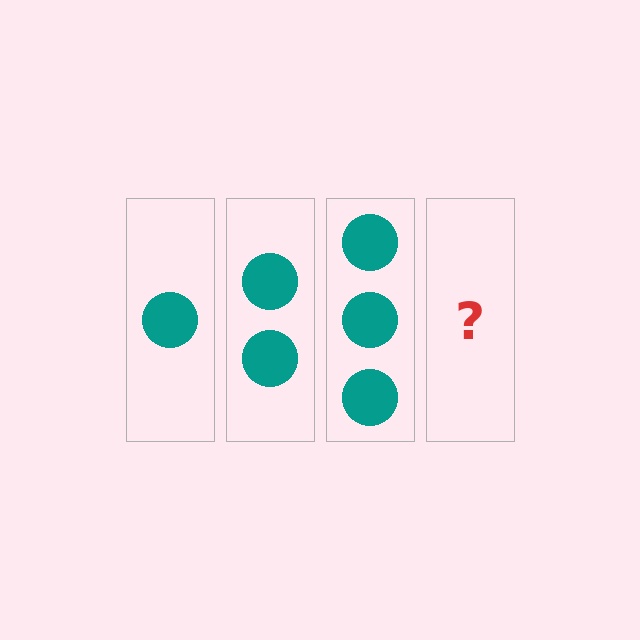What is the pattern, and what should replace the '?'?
The pattern is that each step adds one more circle. The '?' should be 4 circles.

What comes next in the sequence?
The next element should be 4 circles.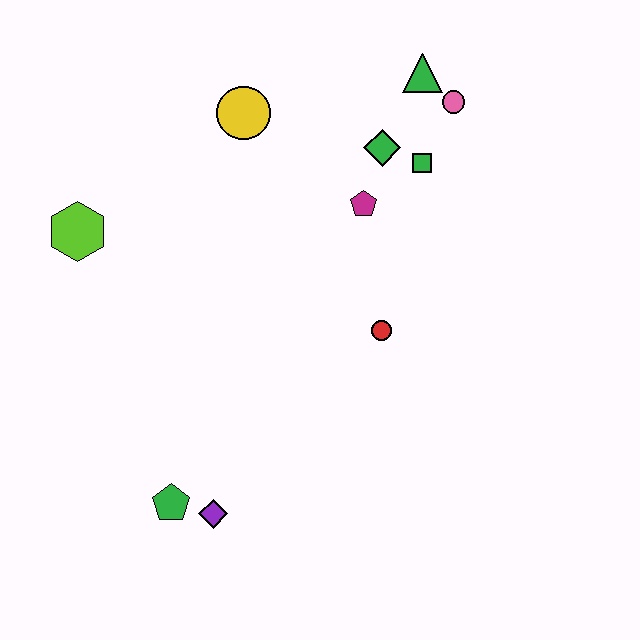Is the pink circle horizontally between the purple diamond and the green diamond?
No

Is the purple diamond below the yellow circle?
Yes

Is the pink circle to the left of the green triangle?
No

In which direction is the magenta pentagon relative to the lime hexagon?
The magenta pentagon is to the right of the lime hexagon.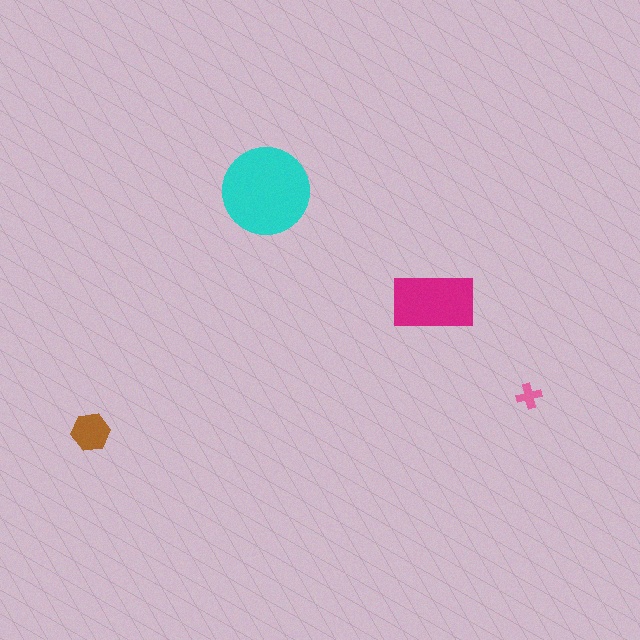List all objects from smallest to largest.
The pink cross, the brown hexagon, the magenta rectangle, the cyan circle.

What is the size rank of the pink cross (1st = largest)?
4th.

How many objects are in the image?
There are 4 objects in the image.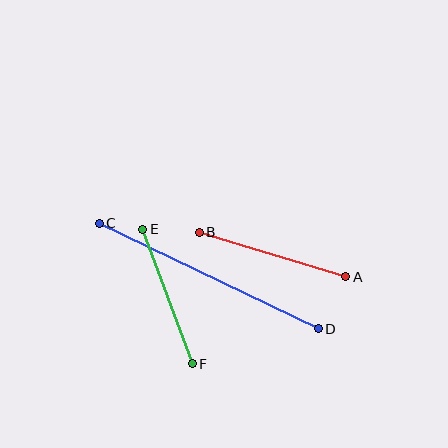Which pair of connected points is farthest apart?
Points C and D are farthest apart.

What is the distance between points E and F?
The distance is approximately 143 pixels.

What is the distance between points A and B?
The distance is approximately 153 pixels.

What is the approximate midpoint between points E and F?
The midpoint is at approximately (167, 297) pixels.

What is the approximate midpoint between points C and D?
The midpoint is at approximately (209, 276) pixels.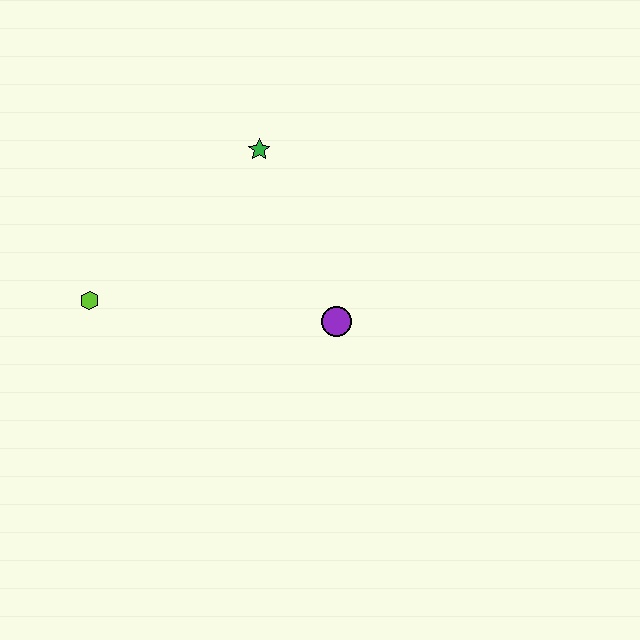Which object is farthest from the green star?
The lime hexagon is farthest from the green star.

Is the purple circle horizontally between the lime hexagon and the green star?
No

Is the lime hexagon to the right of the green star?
No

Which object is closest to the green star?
The purple circle is closest to the green star.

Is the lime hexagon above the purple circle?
Yes